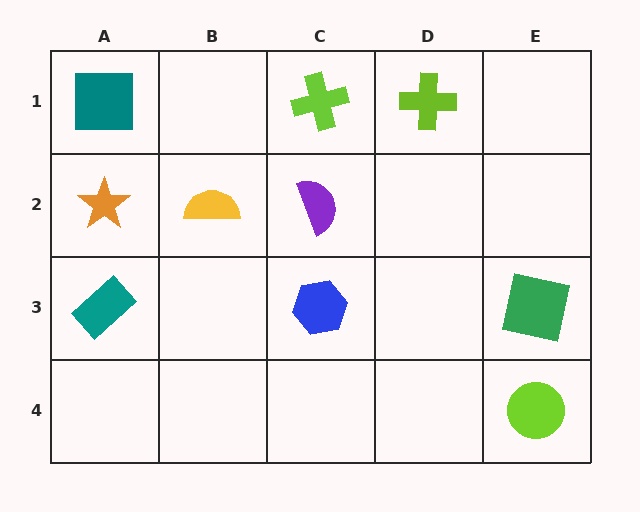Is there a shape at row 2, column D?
No, that cell is empty.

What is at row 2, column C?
A purple semicircle.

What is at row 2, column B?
A yellow semicircle.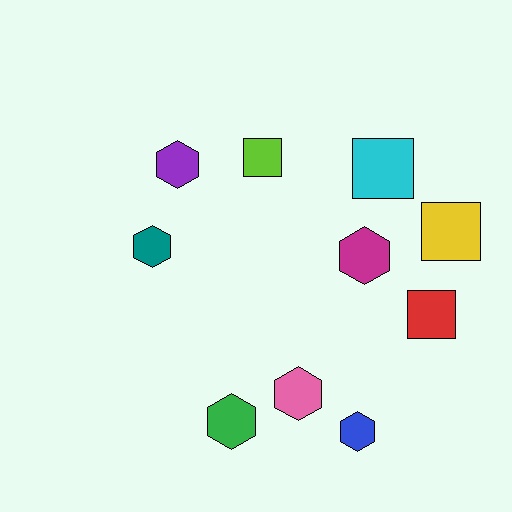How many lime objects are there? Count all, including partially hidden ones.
There is 1 lime object.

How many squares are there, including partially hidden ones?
There are 4 squares.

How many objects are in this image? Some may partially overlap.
There are 10 objects.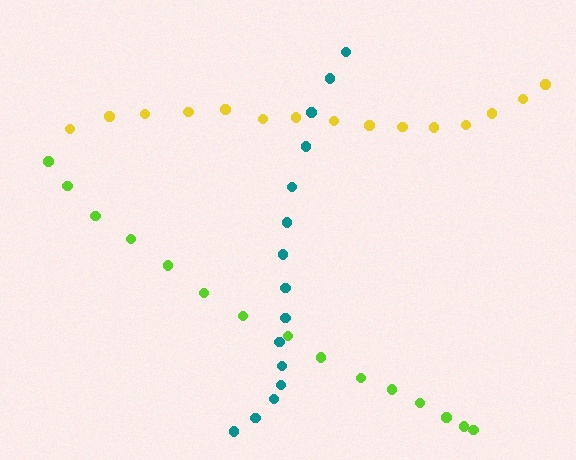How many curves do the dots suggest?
There are 3 distinct paths.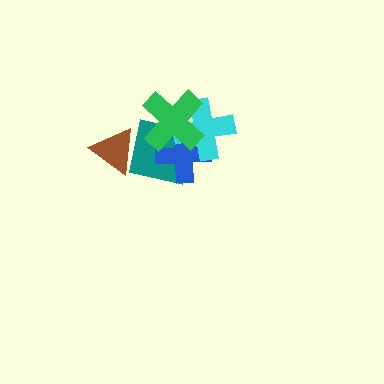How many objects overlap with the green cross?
3 objects overlap with the green cross.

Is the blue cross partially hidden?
Yes, it is partially covered by another shape.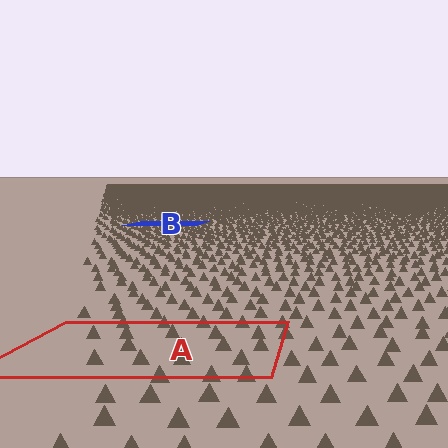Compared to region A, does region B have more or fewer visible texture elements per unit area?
Region B has more texture elements per unit area — they are packed more densely because it is farther away.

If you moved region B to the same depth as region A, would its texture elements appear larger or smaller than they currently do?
They would appear larger. At a closer depth, the same texture elements are projected at a bigger on-screen size.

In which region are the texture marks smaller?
The texture marks are smaller in region B, because it is farther away.